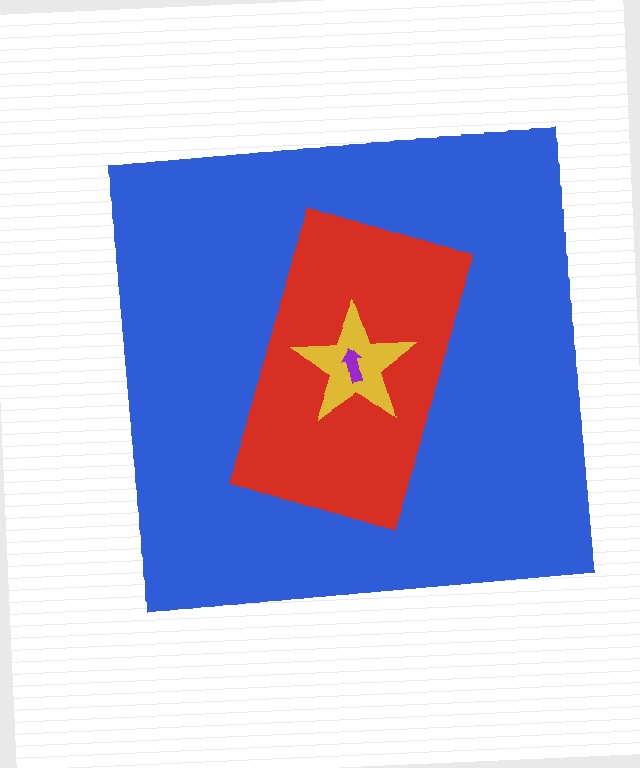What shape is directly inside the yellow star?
The purple arrow.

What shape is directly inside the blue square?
The red rectangle.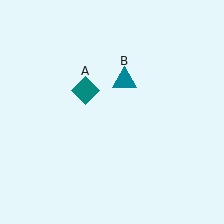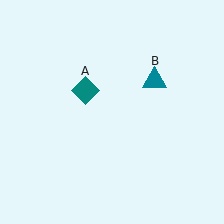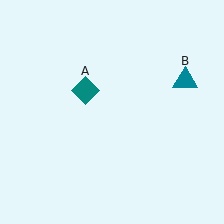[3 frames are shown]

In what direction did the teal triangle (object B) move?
The teal triangle (object B) moved right.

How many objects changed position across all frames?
1 object changed position: teal triangle (object B).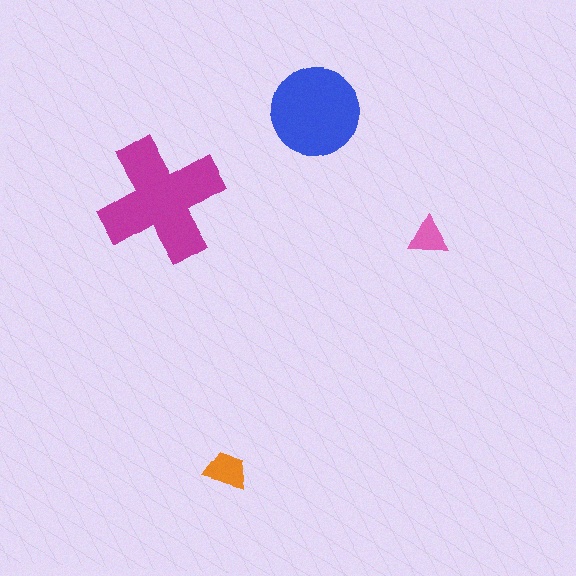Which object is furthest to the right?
The pink triangle is rightmost.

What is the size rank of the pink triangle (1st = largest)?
4th.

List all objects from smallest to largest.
The pink triangle, the orange trapezoid, the blue circle, the magenta cross.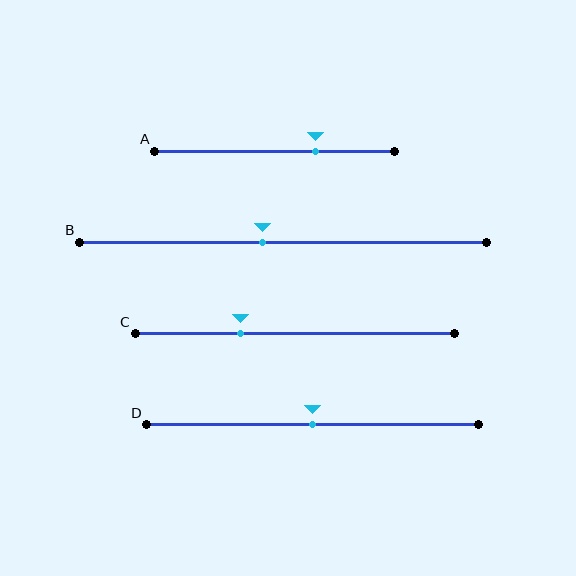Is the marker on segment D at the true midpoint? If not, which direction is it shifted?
Yes, the marker on segment D is at the true midpoint.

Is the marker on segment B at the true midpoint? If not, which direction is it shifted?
No, the marker on segment B is shifted to the left by about 5% of the segment length.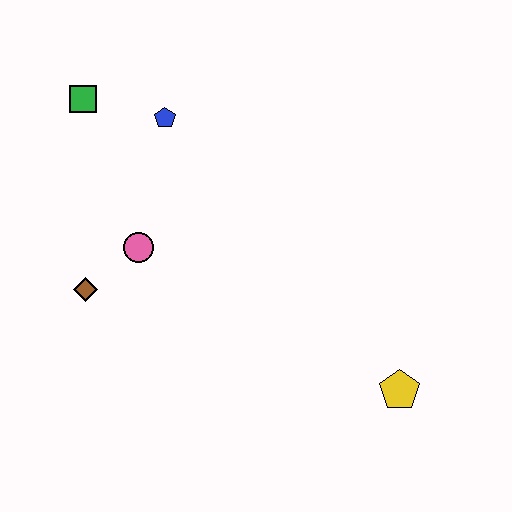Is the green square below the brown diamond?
No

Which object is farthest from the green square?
The yellow pentagon is farthest from the green square.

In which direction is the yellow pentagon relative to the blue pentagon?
The yellow pentagon is below the blue pentagon.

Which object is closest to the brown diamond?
The pink circle is closest to the brown diamond.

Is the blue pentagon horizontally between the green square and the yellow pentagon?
Yes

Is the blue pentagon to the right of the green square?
Yes